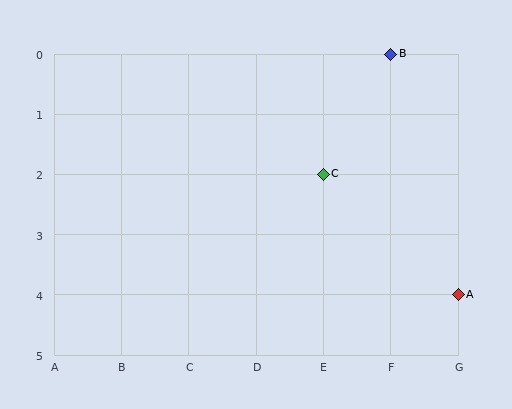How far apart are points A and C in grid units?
Points A and C are 2 columns and 2 rows apart (about 2.8 grid units diagonally).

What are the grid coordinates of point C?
Point C is at grid coordinates (E, 2).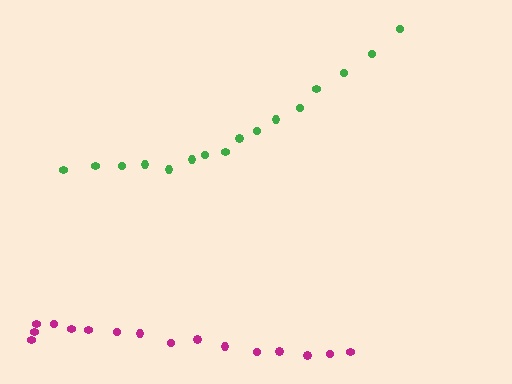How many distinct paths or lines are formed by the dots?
There are 2 distinct paths.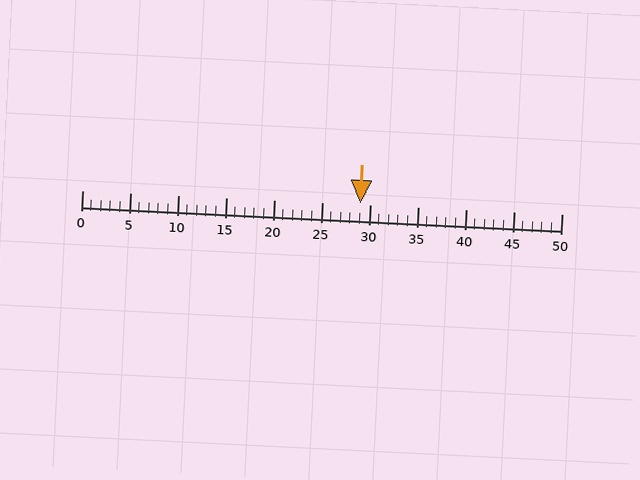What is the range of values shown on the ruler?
The ruler shows values from 0 to 50.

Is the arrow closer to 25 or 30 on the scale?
The arrow is closer to 30.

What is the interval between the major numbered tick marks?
The major tick marks are spaced 5 units apart.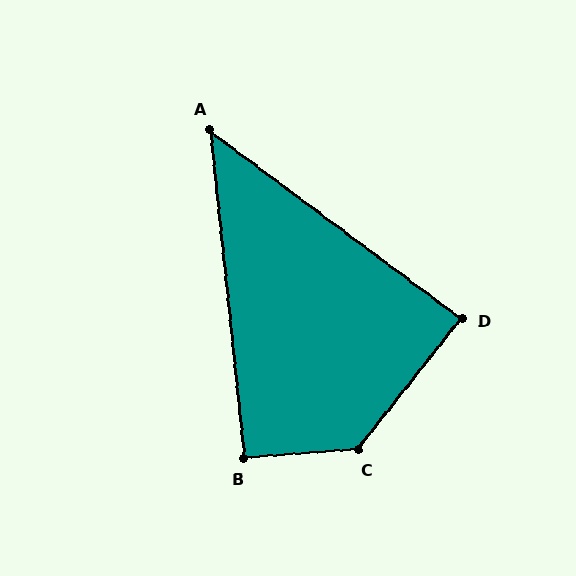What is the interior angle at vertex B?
Approximately 91 degrees (approximately right).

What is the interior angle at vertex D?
Approximately 89 degrees (approximately right).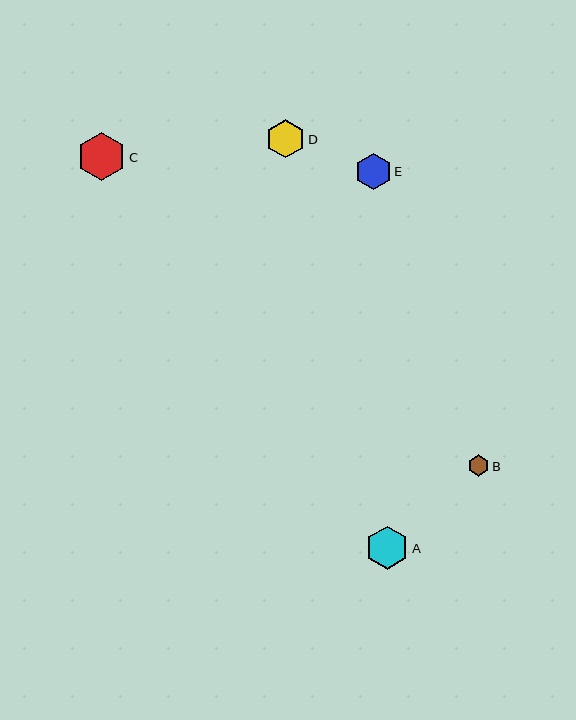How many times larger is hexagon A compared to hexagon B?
Hexagon A is approximately 2.0 times the size of hexagon B.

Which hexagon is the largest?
Hexagon C is the largest with a size of approximately 48 pixels.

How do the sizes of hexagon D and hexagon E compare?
Hexagon D and hexagon E are approximately the same size.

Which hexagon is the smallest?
Hexagon B is the smallest with a size of approximately 21 pixels.